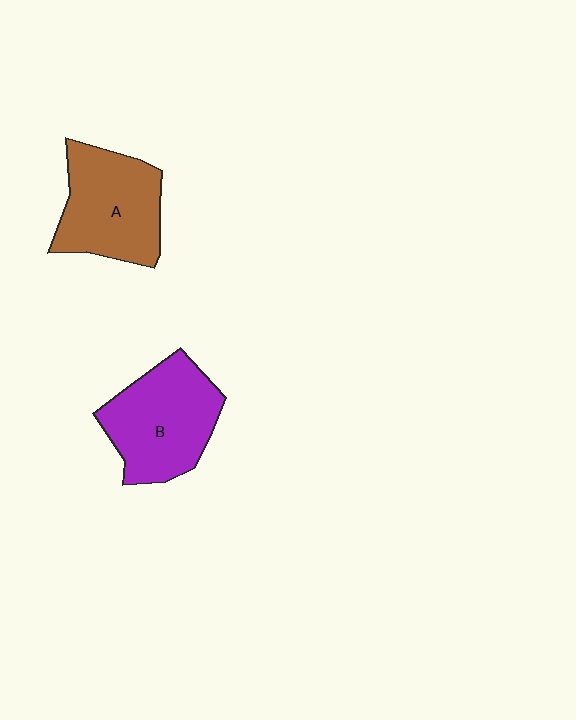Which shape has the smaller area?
Shape A (brown).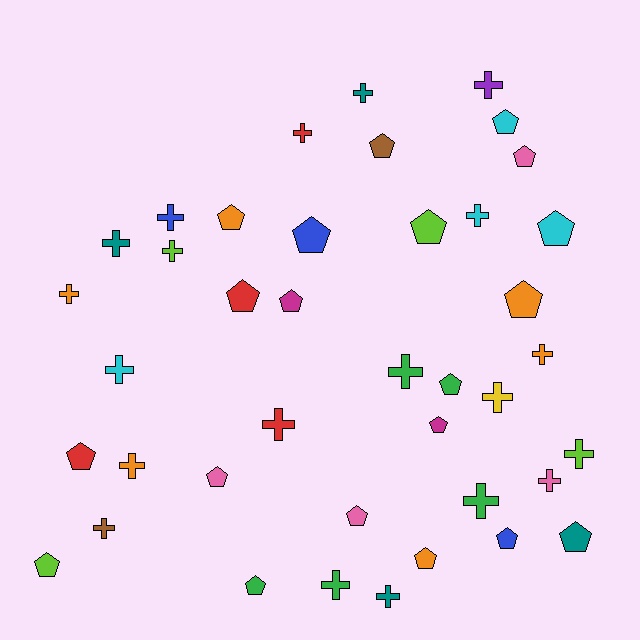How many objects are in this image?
There are 40 objects.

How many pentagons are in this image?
There are 20 pentagons.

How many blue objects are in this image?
There are 3 blue objects.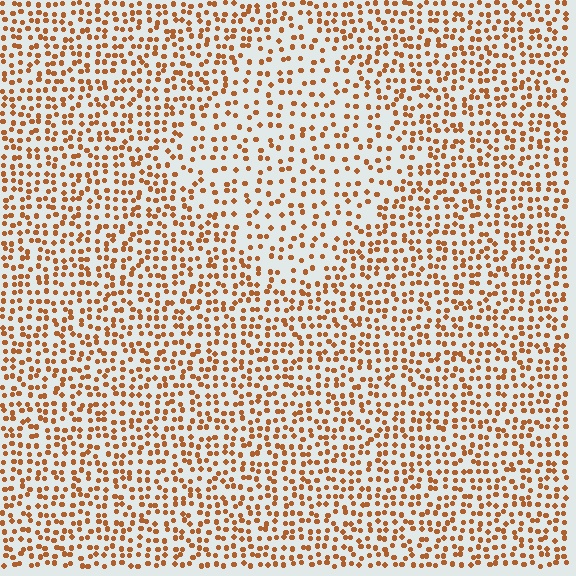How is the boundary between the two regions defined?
The boundary is defined by a change in element density (approximately 1.7x ratio). All elements are the same color, size, and shape.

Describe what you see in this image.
The image contains small brown elements arranged at two different densities. A diamond-shaped region is visible where the elements are less densely packed than the surrounding area.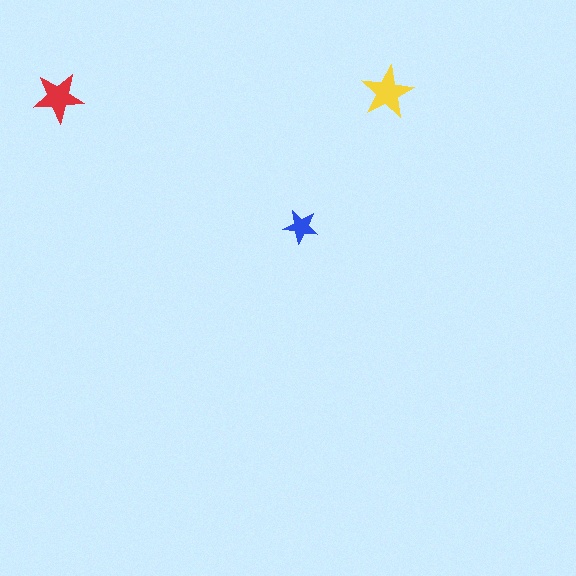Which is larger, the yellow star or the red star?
The yellow one.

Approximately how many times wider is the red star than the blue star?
About 1.5 times wider.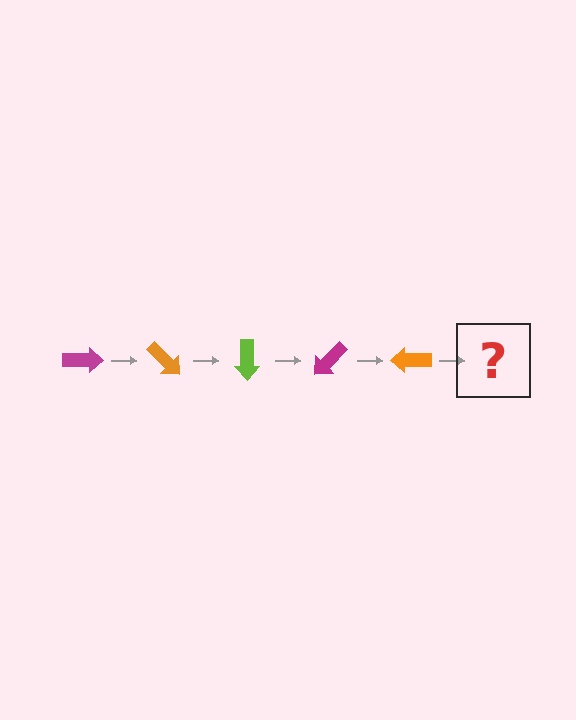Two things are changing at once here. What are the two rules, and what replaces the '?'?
The two rules are that it rotates 45 degrees each step and the color cycles through magenta, orange, and lime. The '?' should be a lime arrow, rotated 225 degrees from the start.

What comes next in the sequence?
The next element should be a lime arrow, rotated 225 degrees from the start.